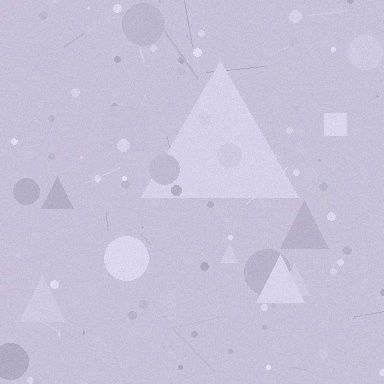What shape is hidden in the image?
A triangle is hidden in the image.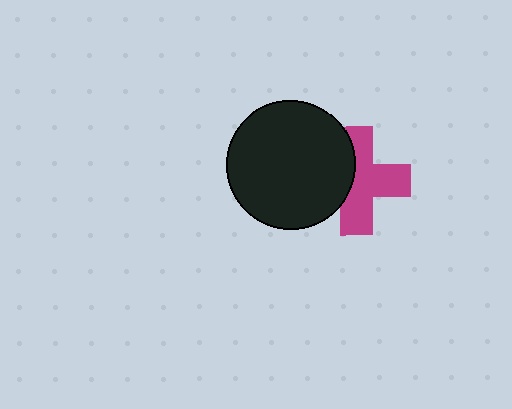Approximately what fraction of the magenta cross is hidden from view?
Roughly 36% of the magenta cross is hidden behind the black circle.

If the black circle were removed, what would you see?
You would see the complete magenta cross.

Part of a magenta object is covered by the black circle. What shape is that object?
It is a cross.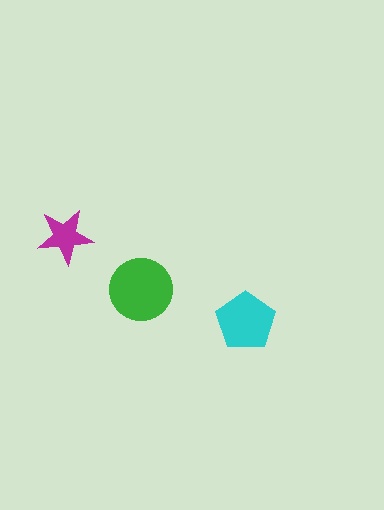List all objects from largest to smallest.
The green circle, the cyan pentagon, the magenta star.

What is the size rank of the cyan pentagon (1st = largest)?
2nd.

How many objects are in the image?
There are 3 objects in the image.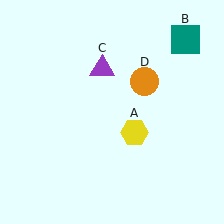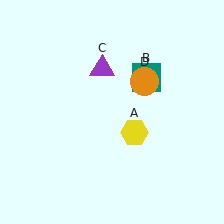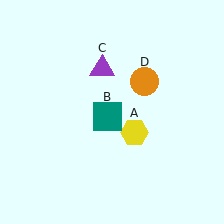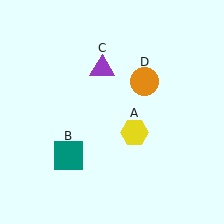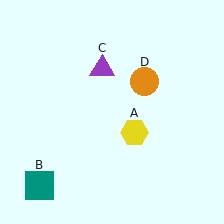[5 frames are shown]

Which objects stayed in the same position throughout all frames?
Yellow hexagon (object A) and purple triangle (object C) and orange circle (object D) remained stationary.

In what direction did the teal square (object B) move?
The teal square (object B) moved down and to the left.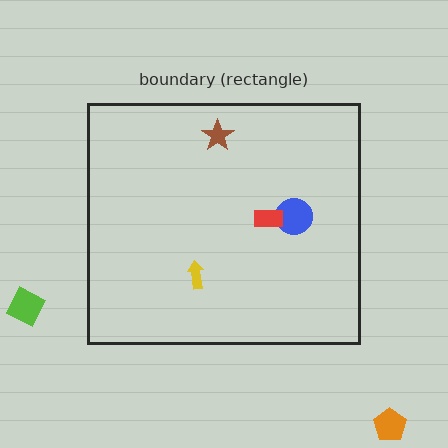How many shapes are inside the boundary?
4 inside, 2 outside.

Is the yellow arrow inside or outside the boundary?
Inside.